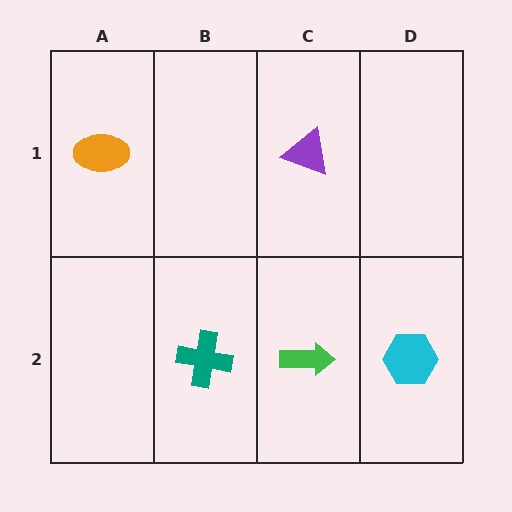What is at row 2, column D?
A cyan hexagon.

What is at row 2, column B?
A teal cross.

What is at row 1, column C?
A purple triangle.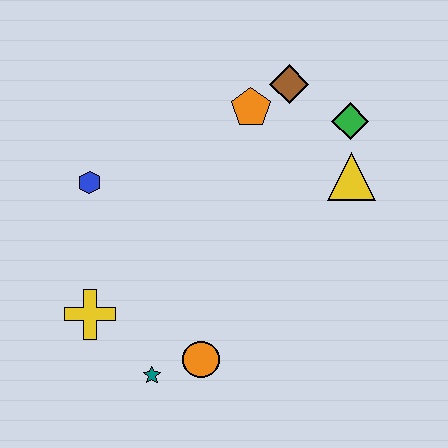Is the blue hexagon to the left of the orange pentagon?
Yes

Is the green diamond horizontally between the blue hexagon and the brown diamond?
No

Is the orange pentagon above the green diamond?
Yes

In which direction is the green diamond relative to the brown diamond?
The green diamond is to the right of the brown diamond.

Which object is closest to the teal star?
The orange circle is closest to the teal star.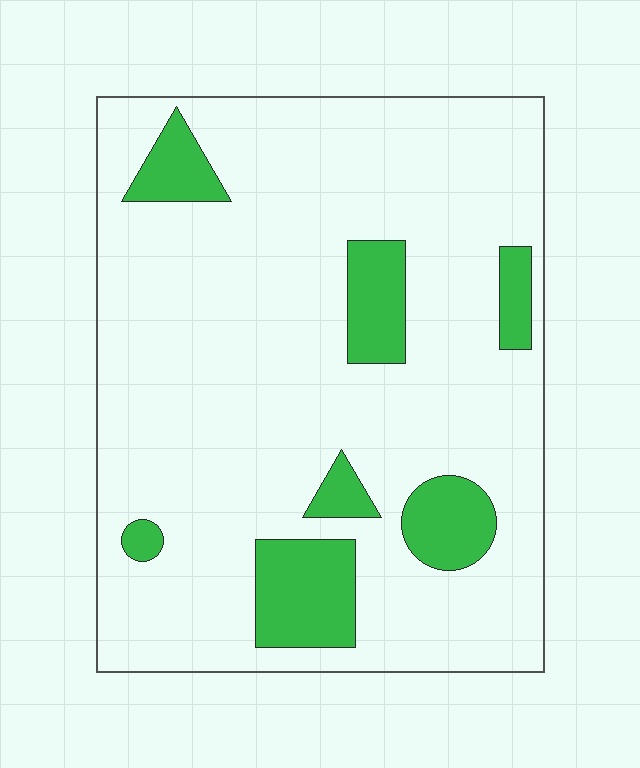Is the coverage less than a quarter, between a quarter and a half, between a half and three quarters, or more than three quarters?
Less than a quarter.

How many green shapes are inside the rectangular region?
7.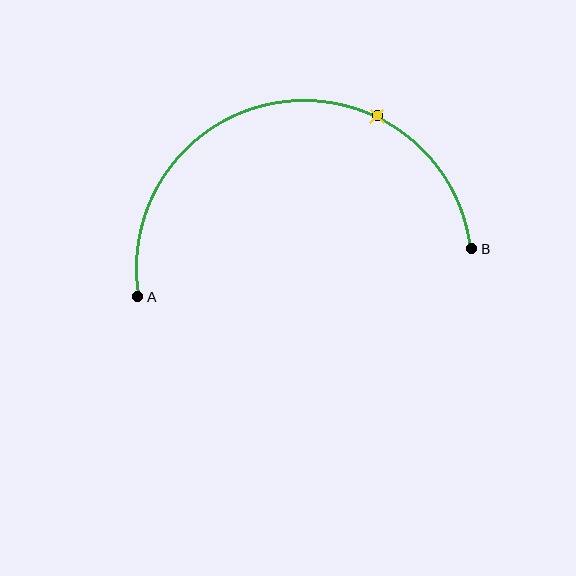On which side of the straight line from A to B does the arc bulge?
The arc bulges above the straight line connecting A and B.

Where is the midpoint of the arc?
The arc midpoint is the point on the curve farthest from the straight line joining A and B. It sits above that line.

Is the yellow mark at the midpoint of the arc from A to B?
No. The yellow mark lies on the arc but is closer to endpoint B. The arc midpoint would be at the point on the curve equidistant along the arc from both A and B.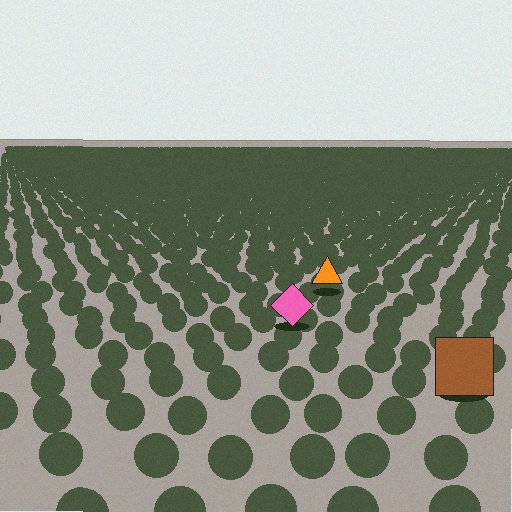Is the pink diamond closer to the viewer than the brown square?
No. The brown square is closer — you can tell from the texture gradient: the ground texture is coarser near it.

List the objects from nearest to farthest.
From nearest to farthest: the brown square, the pink diamond, the orange triangle.